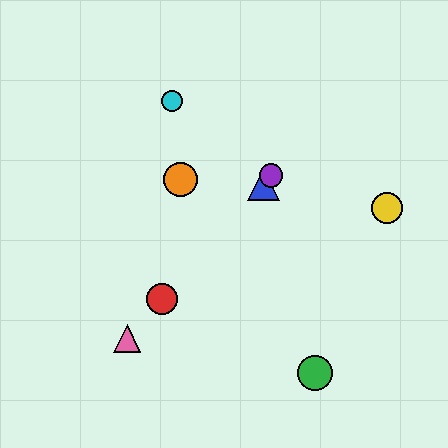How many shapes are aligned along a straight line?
4 shapes (the red circle, the blue triangle, the purple circle, the pink triangle) are aligned along a straight line.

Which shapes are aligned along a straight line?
The red circle, the blue triangle, the purple circle, the pink triangle are aligned along a straight line.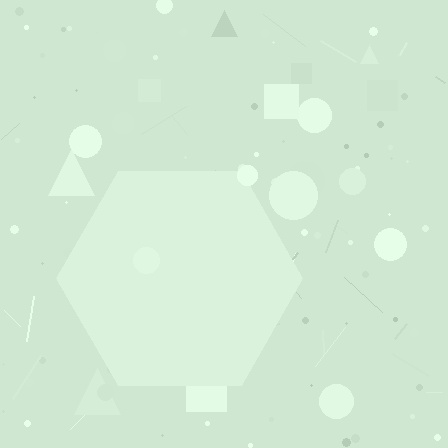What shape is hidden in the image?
A hexagon is hidden in the image.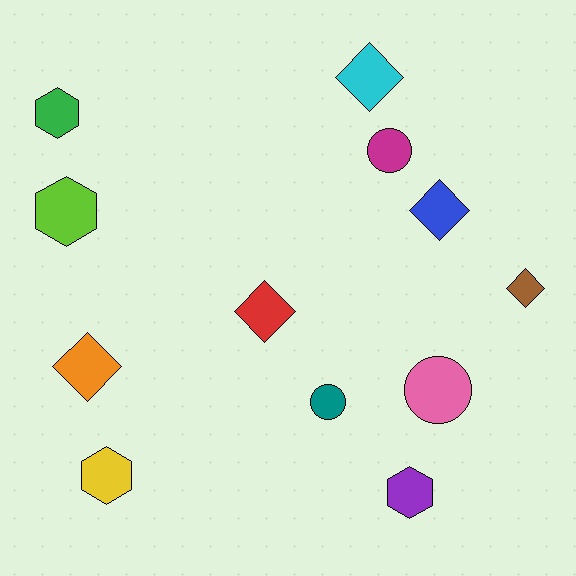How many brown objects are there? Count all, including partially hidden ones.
There is 1 brown object.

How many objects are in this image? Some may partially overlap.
There are 12 objects.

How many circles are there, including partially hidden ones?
There are 3 circles.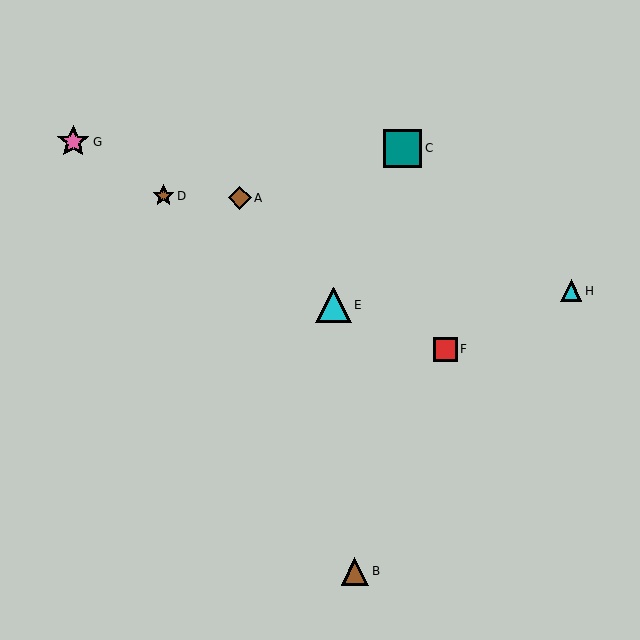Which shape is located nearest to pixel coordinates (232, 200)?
The brown diamond (labeled A) at (240, 198) is nearest to that location.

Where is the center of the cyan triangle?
The center of the cyan triangle is at (334, 305).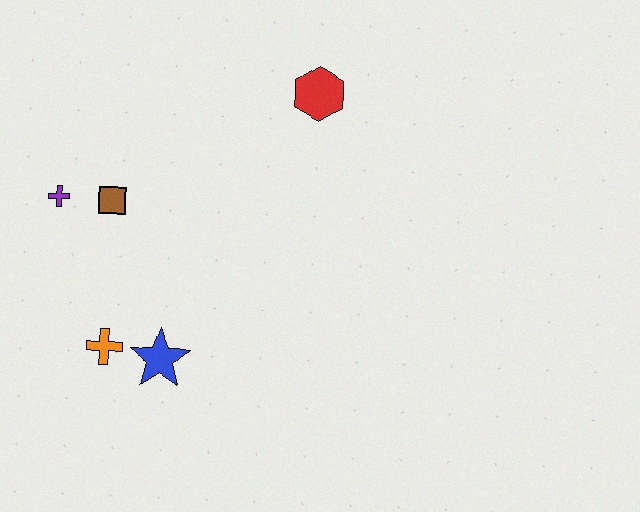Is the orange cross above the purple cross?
No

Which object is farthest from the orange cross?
The red hexagon is farthest from the orange cross.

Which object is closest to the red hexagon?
The brown square is closest to the red hexagon.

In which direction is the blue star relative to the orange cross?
The blue star is to the right of the orange cross.